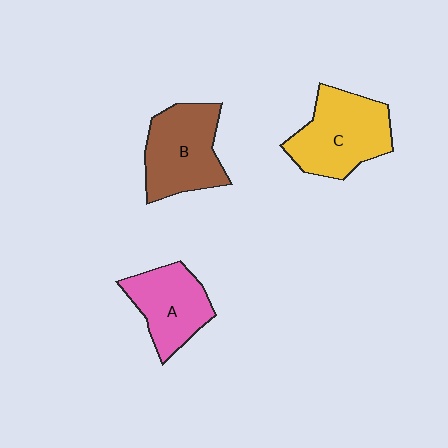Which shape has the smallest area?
Shape A (pink).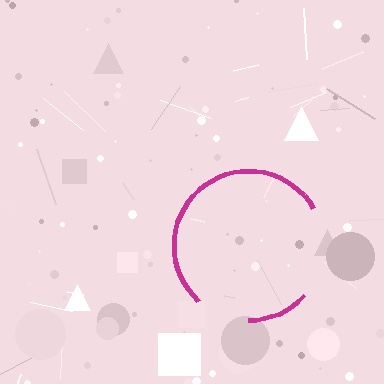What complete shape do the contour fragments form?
The contour fragments form a circle.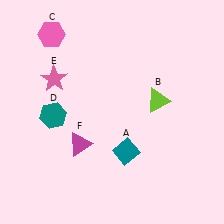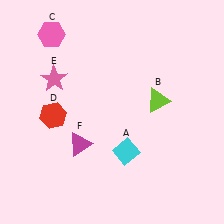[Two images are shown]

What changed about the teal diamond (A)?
In Image 1, A is teal. In Image 2, it changed to cyan.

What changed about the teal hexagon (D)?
In Image 1, D is teal. In Image 2, it changed to red.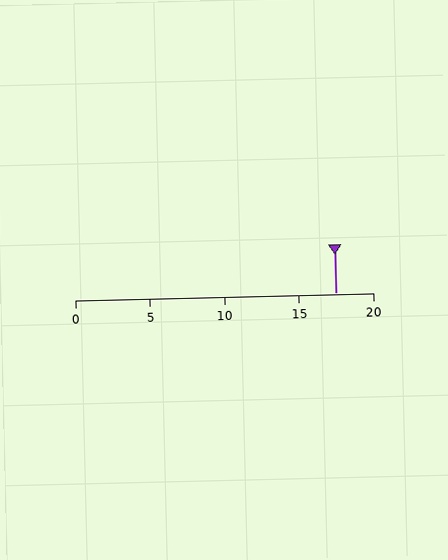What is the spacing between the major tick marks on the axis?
The major ticks are spaced 5 apart.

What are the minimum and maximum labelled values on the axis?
The axis runs from 0 to 20.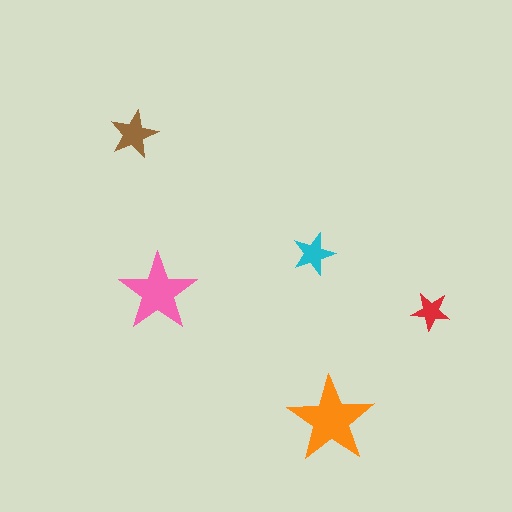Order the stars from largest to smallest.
the orange one, the pink one, the brown one, the cyan one, the red one.